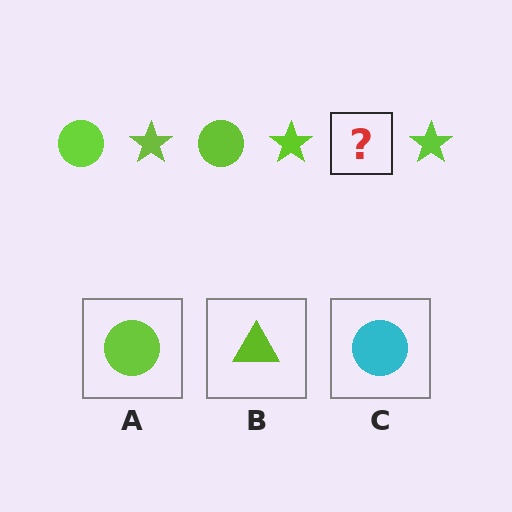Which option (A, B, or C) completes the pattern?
A.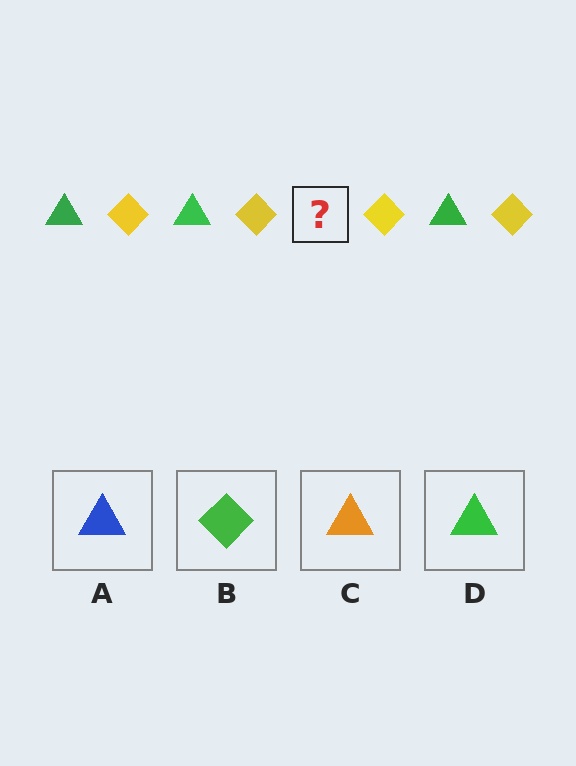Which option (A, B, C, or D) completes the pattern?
D.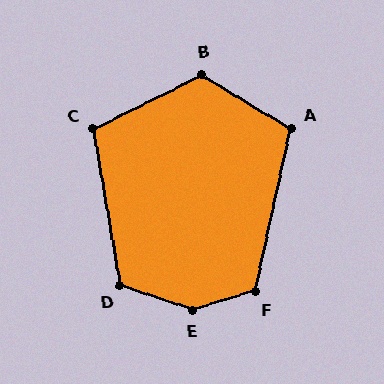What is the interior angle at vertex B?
Approximately 123 degrees (obtuse).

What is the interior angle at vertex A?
Approximately 109 degrees (obtuse).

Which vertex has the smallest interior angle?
C, at approximately 106 degrees.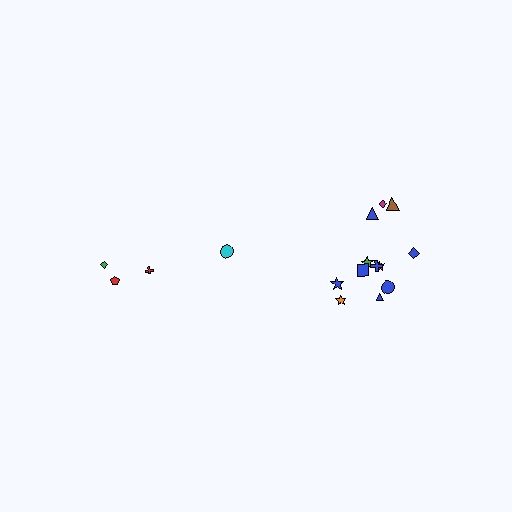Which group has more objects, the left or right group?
The right group.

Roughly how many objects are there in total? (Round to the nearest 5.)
Roughly 15 objects in total.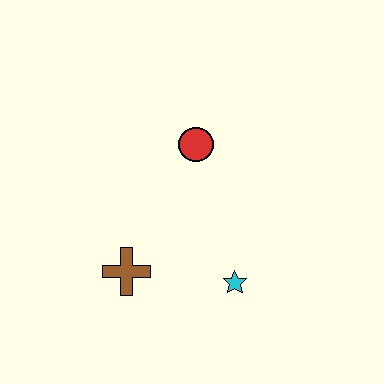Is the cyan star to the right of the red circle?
Yes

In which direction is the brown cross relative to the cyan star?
The brown cross is to the left of the cyan star.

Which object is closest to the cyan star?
The brown cross is closest to the cyan star.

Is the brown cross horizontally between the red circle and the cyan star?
No